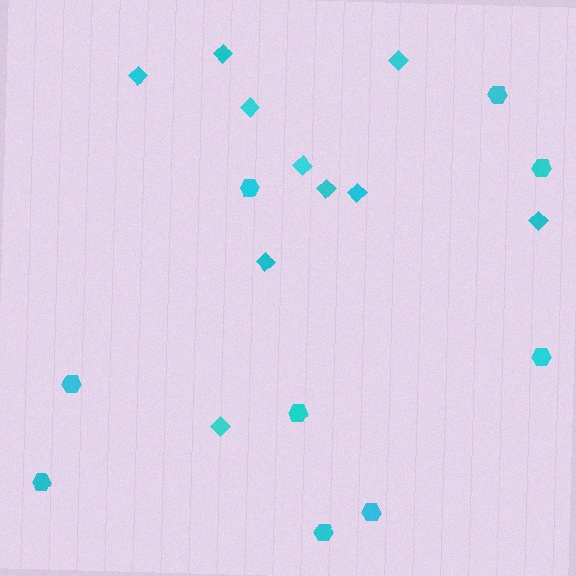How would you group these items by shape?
There are 2 groups: one group of diamonds (10) and one group of hexagons (9).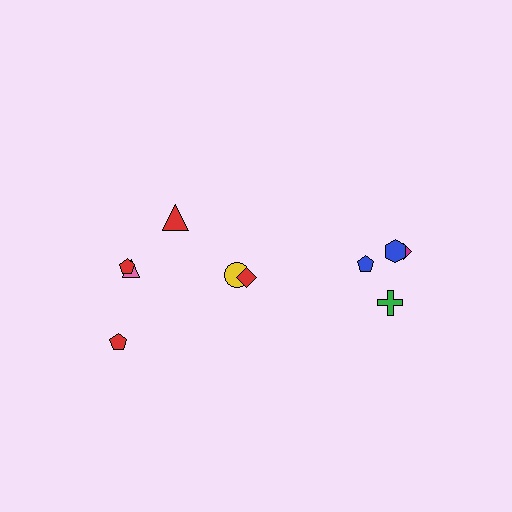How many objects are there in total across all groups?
There are 10 objects.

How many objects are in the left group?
There are 6 objects.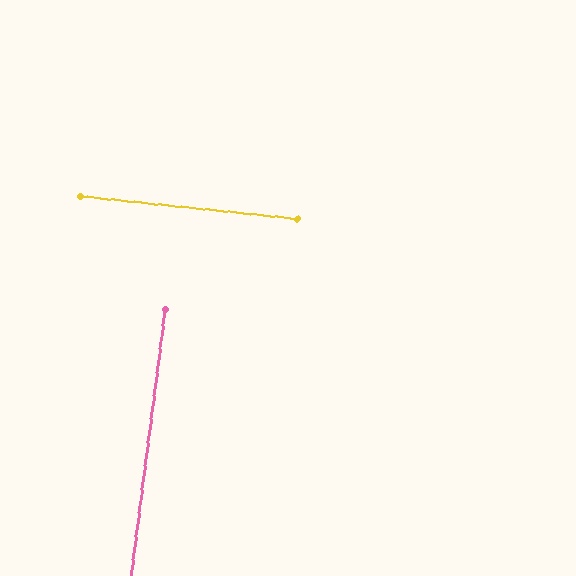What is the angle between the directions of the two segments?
Approximately 89 degrees.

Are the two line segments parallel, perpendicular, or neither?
Perpendicular — they meet at approximately 89°.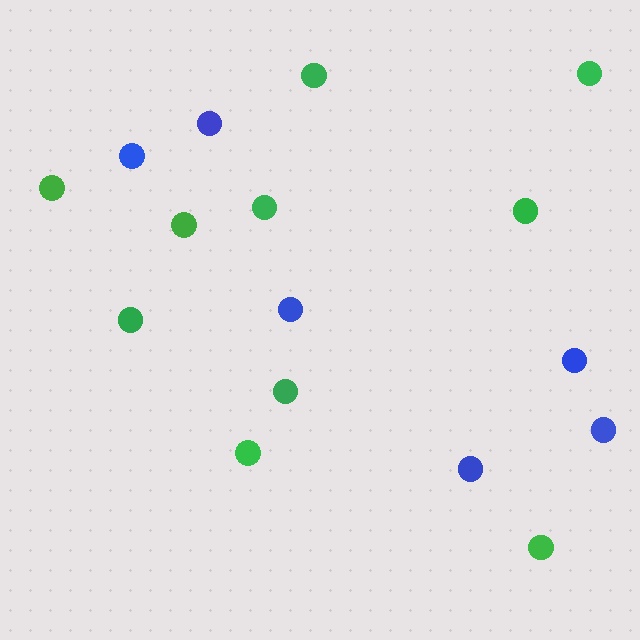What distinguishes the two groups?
There are 2 groups: one group of blue circles (6) and one group of green circles (10).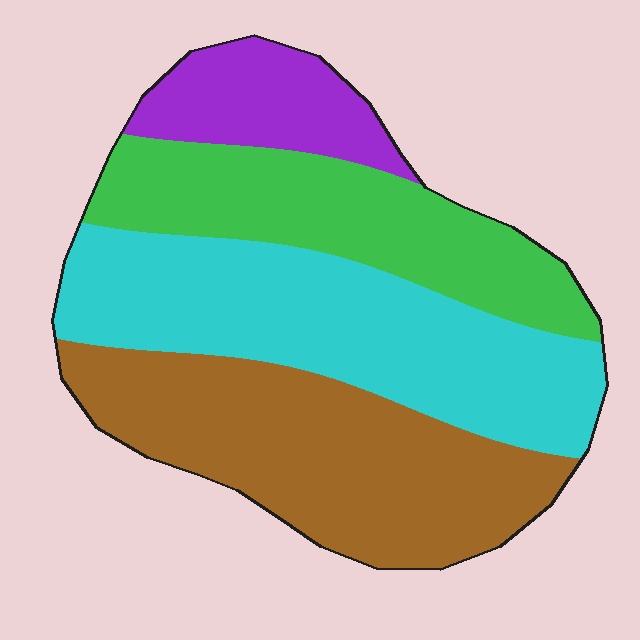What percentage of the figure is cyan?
Cyan covers about 35% of the figure.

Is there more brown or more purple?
Brown.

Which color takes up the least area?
Purple, at roughly 10%.